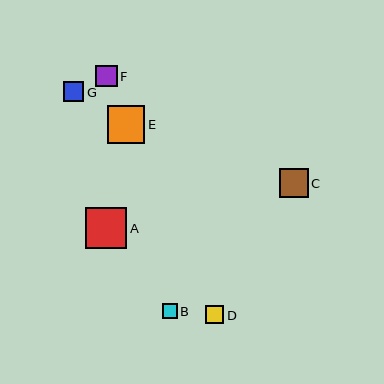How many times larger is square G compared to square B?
Square G is approximately 1.4 times the size of square B.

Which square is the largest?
Square A is the largest with a size of approximately 41 pixels.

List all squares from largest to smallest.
From largest to smallest: A, E, C, F, G, D, B.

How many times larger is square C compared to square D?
Square C is approximately 1.6 times the size of square D.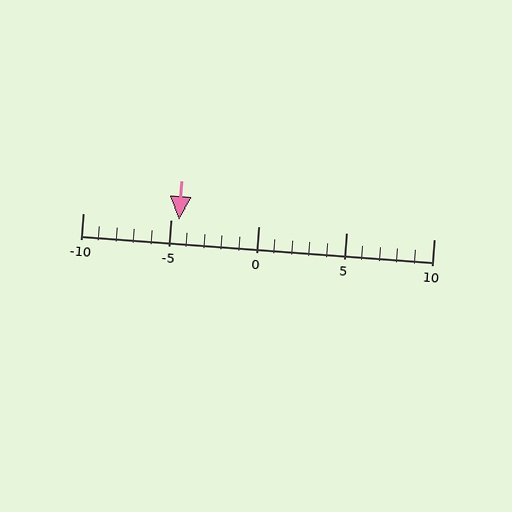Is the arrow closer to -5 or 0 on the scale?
The arrow is closer to -5.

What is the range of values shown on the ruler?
The ruler shows values from -10 to 10.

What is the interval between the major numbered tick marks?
The major tick marks are spaced 5 units apart.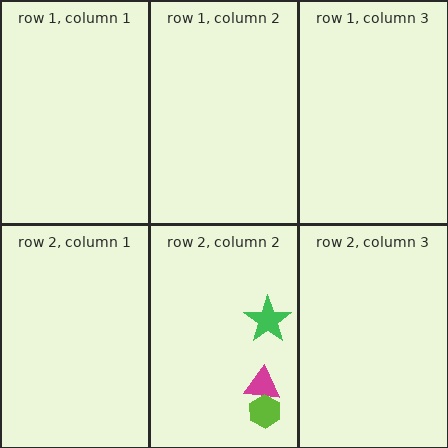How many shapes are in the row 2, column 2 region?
3.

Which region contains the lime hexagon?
The row 2, column 2 region.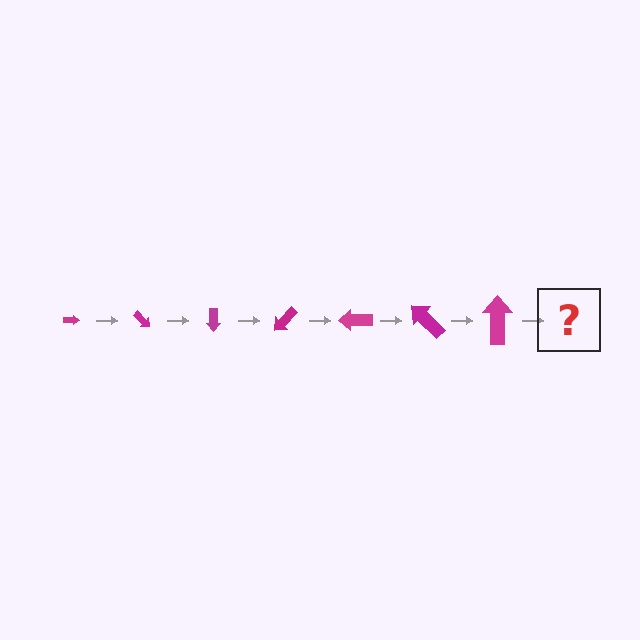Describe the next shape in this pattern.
It should be an arrow, larger than the previous one and rotated 315 degrees from the start.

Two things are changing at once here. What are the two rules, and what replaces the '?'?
The two rules are that the arrow grows larger each step and it rotates 45 degrees each step. The '?' should be an arrow, larger than the previous one and rotated 315 degrees from the start.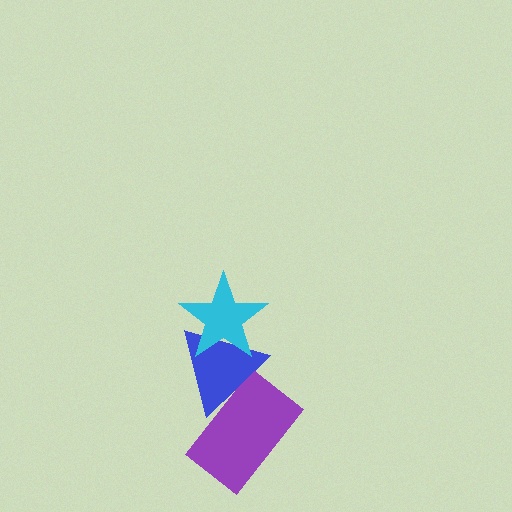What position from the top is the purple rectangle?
The purple rectangle is 3rd from the top.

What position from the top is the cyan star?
The cyan star is 1st from the top.